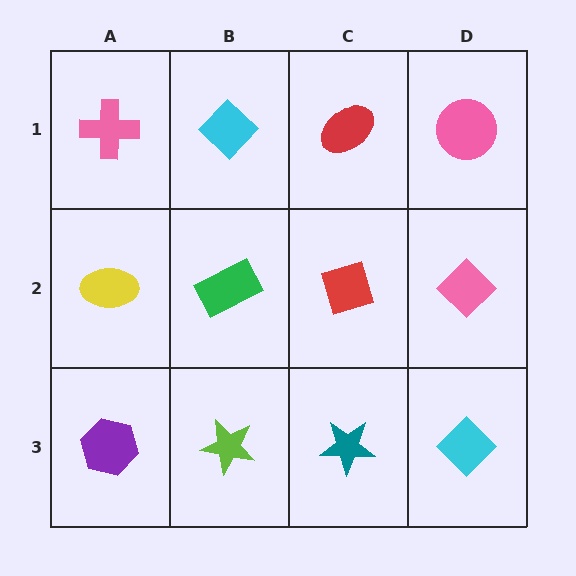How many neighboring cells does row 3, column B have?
3.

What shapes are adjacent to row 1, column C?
A red diamond (row 2, column C), a cyan diamond (row 1, column B), a pink circle (row 1, column D).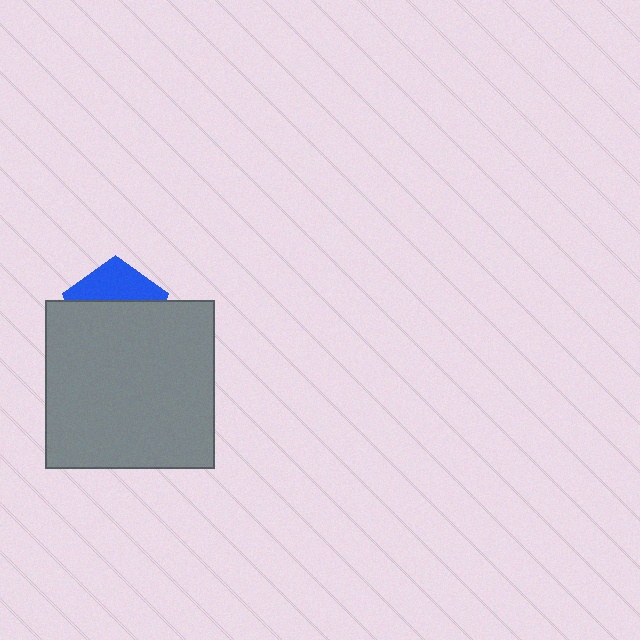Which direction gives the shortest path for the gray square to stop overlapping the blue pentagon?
Moving down gives the shortest separation.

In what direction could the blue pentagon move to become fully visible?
The blue pentagon could move up. That would shift it out from behind the gray square entirely.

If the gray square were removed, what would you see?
You would see the complete blue pentagon.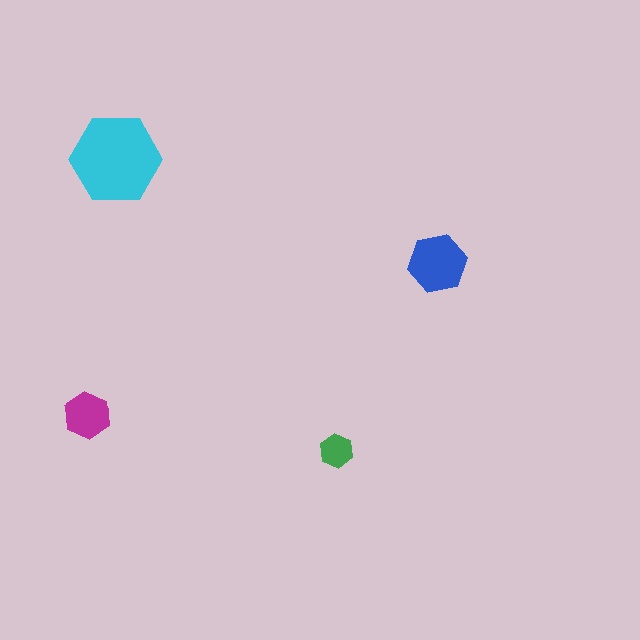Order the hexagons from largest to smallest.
the cyan one, the blue one, the magenta one, the green one.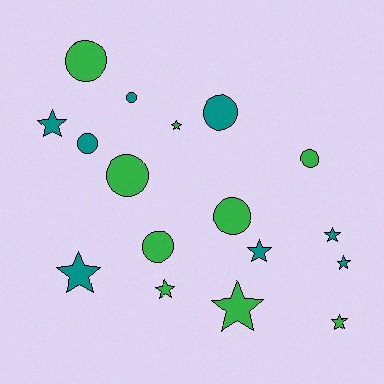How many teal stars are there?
There are 5 teal stars.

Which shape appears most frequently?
Star, with 9 objects.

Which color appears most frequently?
Green, with 9 objects.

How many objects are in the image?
There are 17 objects.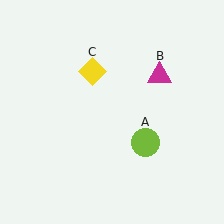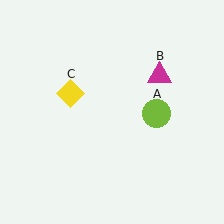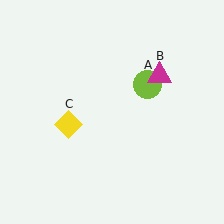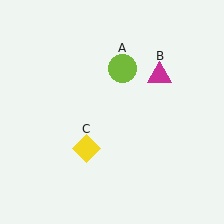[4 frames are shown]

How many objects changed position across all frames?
2 objects changed position: lime circle (object A), yellow diamond (object C).